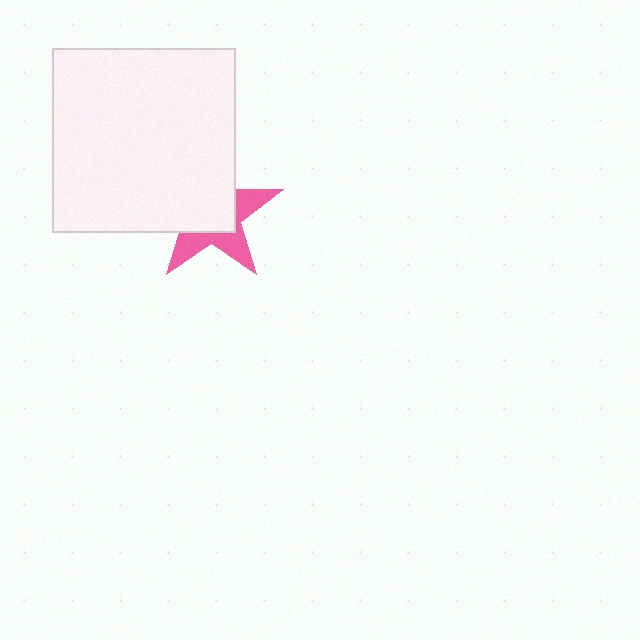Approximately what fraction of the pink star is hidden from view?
Roughly 59% of the pink star is hidden behind the white square.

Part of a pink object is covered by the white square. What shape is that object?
It is a star.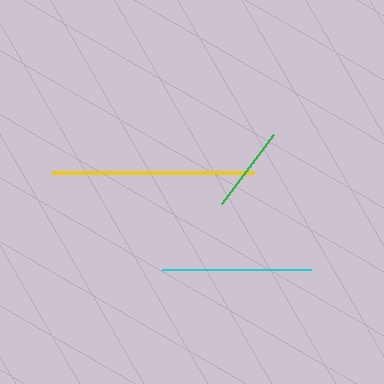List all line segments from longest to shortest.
From longest to shortest: yellow, cyan, green.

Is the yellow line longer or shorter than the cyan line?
The yellow line is longer than the cyan line.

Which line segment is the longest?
The yellow line is the longest at approximately 203 pixels.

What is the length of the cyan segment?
The cyan segment is approximately 149 pixels long.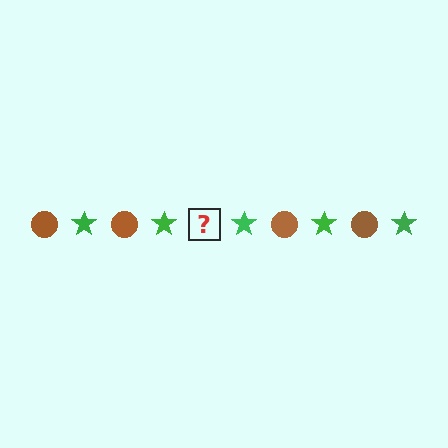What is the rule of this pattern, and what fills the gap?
The rule is that the pattern alternates between brown circle and green star. The gap should be filled with a brown circle.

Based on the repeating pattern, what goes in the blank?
The blank should be a brown circle.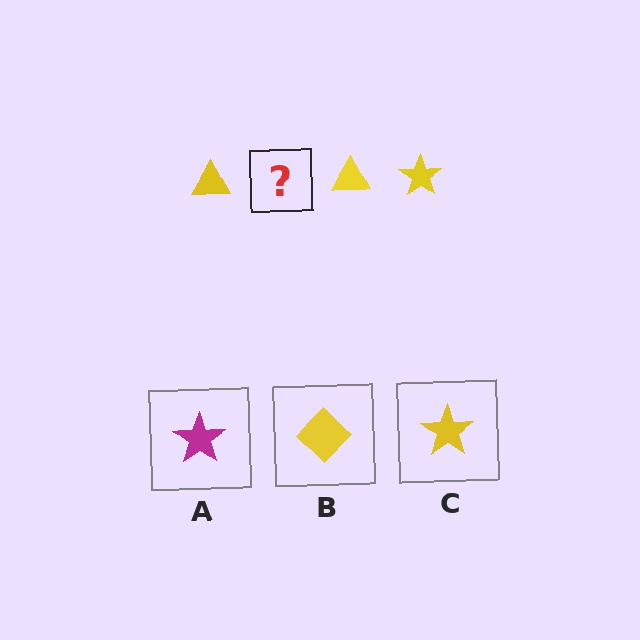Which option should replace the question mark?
Option C.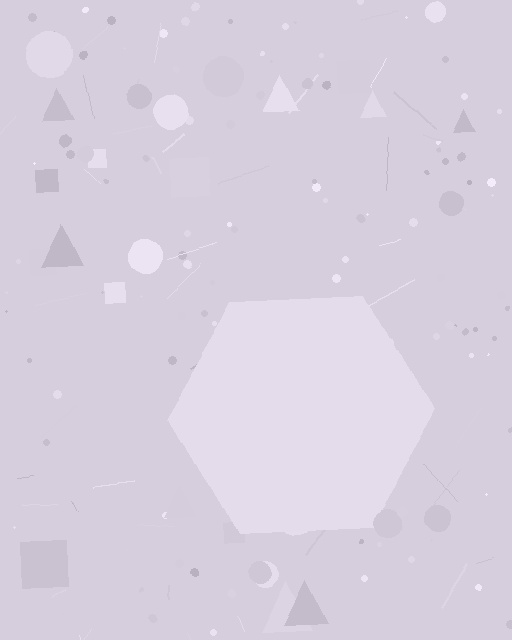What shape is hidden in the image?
A hexagon is hidden in the image.